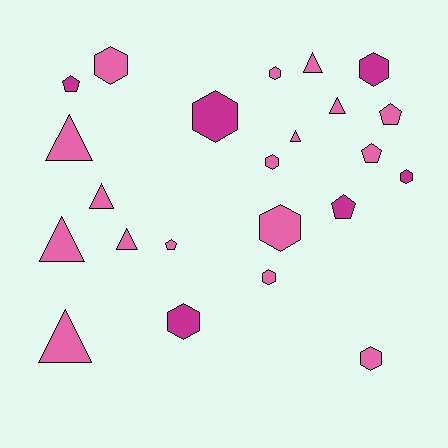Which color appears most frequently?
Pink, with 17 objects.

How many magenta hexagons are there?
There are 4 magenta hexagons.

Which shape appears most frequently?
Hexagon, with 10 objects.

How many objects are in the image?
There are 23 objects.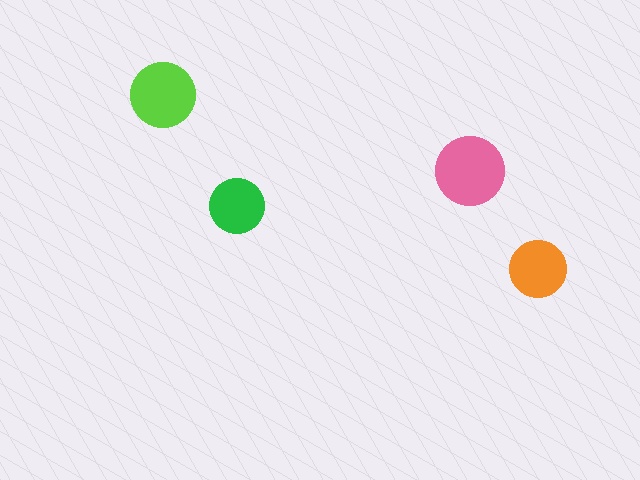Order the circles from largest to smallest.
the pink one, the lime one, the orange one, the green one.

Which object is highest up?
The lime circle is topmost.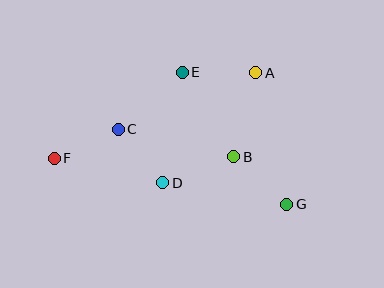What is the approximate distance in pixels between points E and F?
The distance between E and F is approximately 154 pixels.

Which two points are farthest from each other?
Points F and G are farthest from each other.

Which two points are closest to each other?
Points C and D are closest to each other.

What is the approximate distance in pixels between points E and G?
The distance between E and G is approximately 168 pixels.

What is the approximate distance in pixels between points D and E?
The distance between D and E is approximately 112 pixels.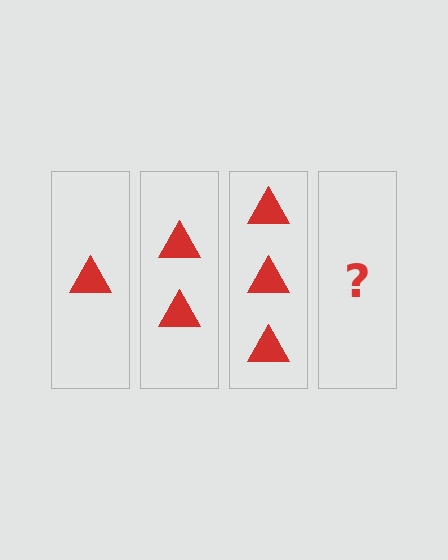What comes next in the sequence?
The next element should be 4 triangles.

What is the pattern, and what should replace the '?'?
The pattern is that each step adds one more triangle. The '?' should be 4 triangles.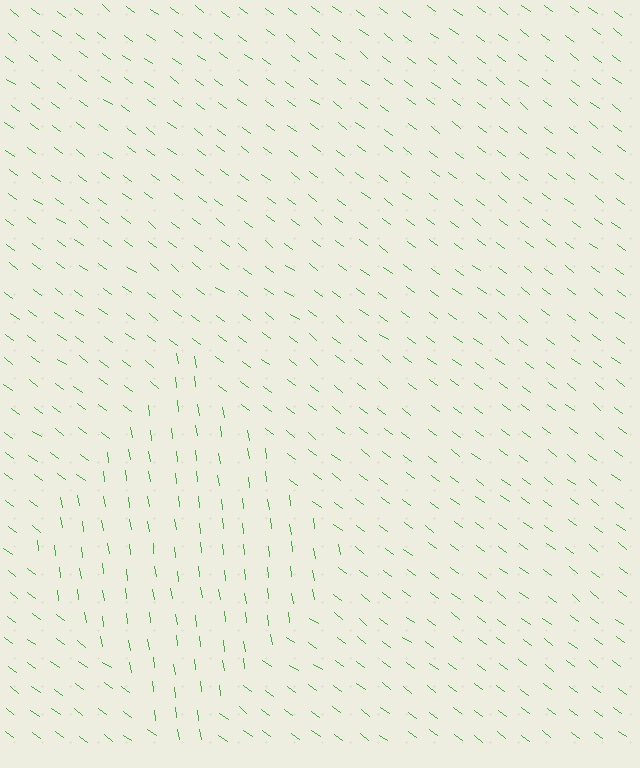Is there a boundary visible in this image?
Yes, there is a texture boundary formed by a change in line orientation.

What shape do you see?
I see a diamond.